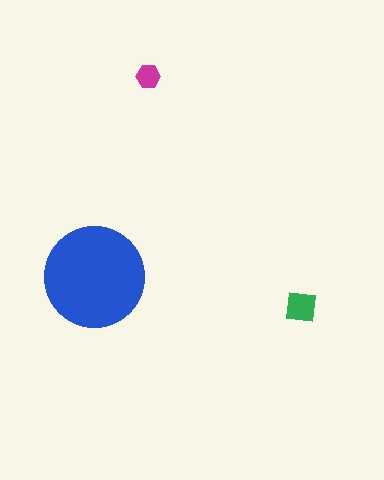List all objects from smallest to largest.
The magenta hexagon, the green square, the blue circle.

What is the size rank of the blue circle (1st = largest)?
1st.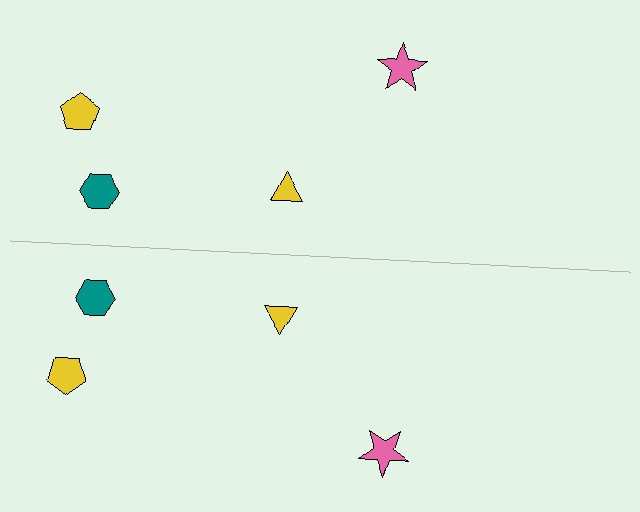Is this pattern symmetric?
Yes, this pattern has bilateral (reflection) symmetry.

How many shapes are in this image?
There are 8 shapes in this image.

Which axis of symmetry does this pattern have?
The pattern has a horizontal axis of symmetry running through the center of the image.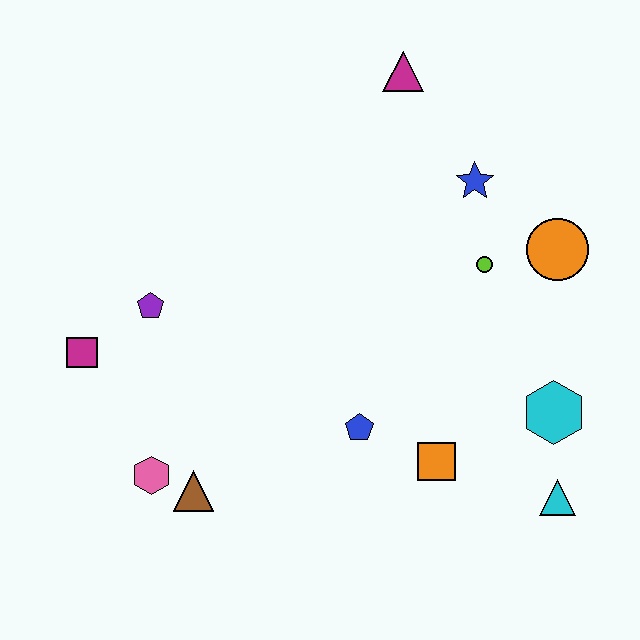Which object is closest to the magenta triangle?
The blue star is closest to the magenta triangle.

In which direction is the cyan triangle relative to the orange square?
The cyan triangle is to the right of the orange square.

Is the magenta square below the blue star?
Yes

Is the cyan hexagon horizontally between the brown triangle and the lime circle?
No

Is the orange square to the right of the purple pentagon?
Yes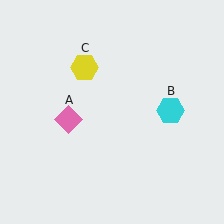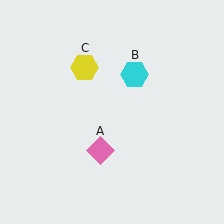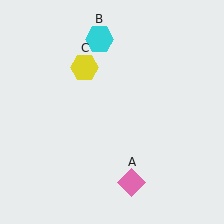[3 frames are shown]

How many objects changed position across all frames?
2 objects changed position: pink diamond (object A), cyan hexagon (object B).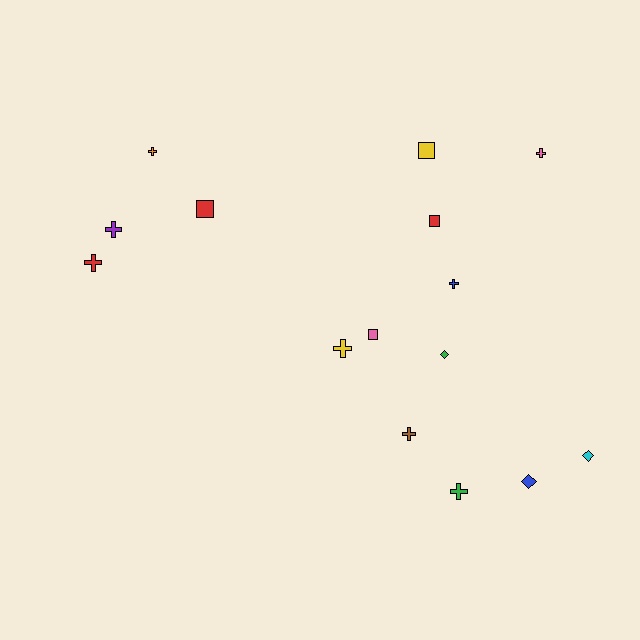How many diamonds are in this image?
There are 3 diamonds.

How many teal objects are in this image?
There are no teal objects.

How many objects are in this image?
There are 15 objects.